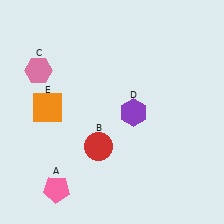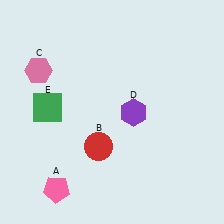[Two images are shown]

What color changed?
The square (E) changed from orange in Image 1 to green in Image 2.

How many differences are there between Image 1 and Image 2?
There is 1 difference between the two images.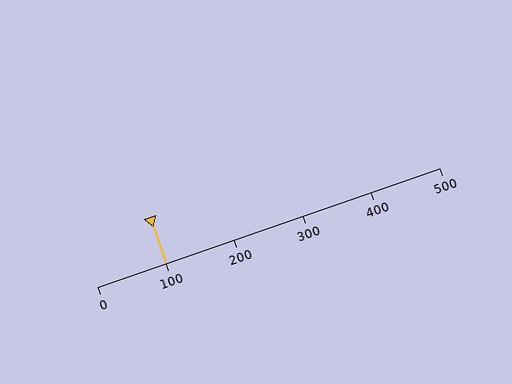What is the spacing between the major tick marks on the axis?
The major ticks are spaced 100 apart.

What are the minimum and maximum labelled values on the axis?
The axis runs from 0 to 500.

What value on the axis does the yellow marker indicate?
The marker indicates approximately 100.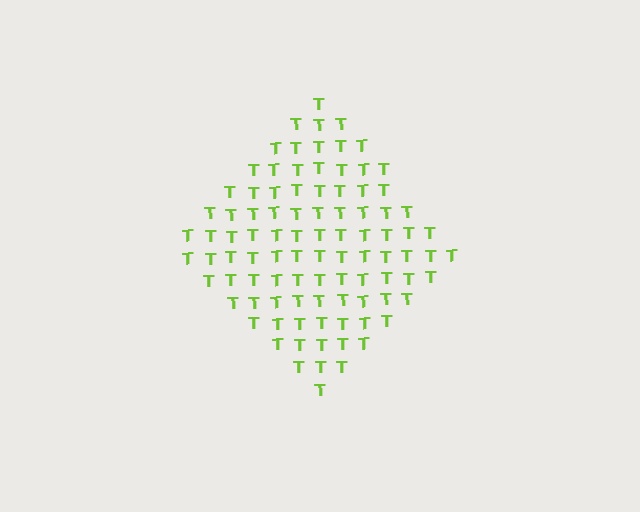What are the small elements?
The small elements are letter T's.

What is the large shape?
The large shape is a diamond.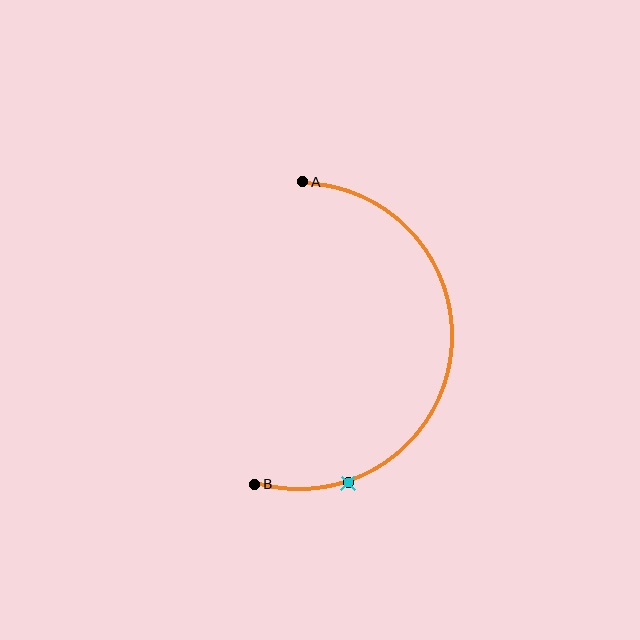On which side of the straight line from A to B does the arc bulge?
The arc bulges to the right of the straight line connecting A and B.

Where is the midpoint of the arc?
The arc midpoint is the point on the curve farthest from the straight line joining A and B. It sits to the right of that line.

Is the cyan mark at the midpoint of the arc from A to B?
No. The cyan mark lies on the arc but is closer to endpoint B. The arc midpoint would be at the point on the curve equidistant along the arc from both A and B.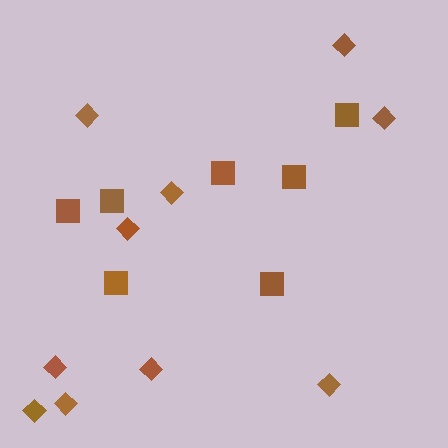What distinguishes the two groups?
There are 2 groups: one group of squares (7) and one group of diamonds (10).